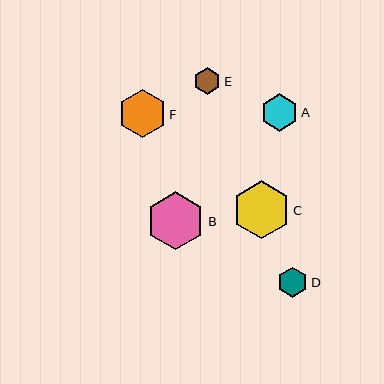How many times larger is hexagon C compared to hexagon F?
Hexagon C is approximately 1.2 times the size of hexagon F.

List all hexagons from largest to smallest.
From largest to smallest: B, C, F, A, D, E.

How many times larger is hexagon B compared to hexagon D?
Hexagon B is approximately 1.9 times the size of hexagon D.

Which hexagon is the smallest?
Hexagon E is the smallest with a size of approximately 27 pixels.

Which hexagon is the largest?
Hexagon B is the largest with a size of approximately 58 pixels.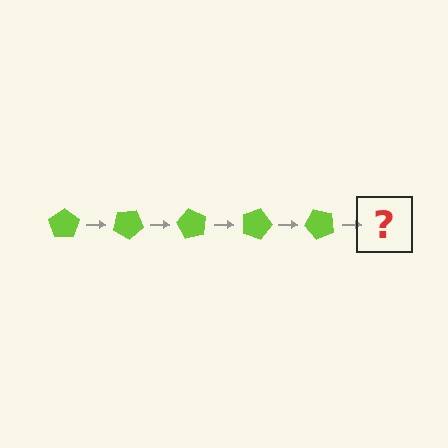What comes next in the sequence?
The next element should be a lime pentagon rotated 150 degrees.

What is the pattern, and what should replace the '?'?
The pattern is that the pentagon rotates 30 degrees each step. The '?' should be a lime pentagon rotated 150 degrees.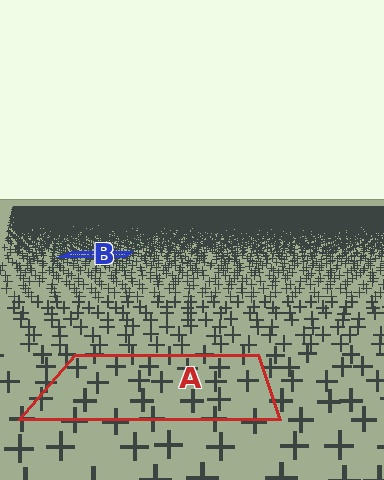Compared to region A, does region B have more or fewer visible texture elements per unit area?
Region B has more texture elements per unit area — they are packed more densely because it is farther away.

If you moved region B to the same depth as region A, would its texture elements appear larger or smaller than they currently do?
They would appear larger. At a closer depth, the same texture elements are projected at a bigger on-screen size.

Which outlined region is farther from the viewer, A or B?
Region B is farther from the viewer — the texture elements inside it appear smaller and more densely packed.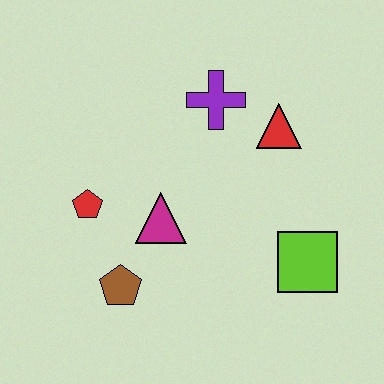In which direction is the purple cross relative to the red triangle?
The purple cross is to the left of the red triangle.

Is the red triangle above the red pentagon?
Yes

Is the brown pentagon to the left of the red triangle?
Yes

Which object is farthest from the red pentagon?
The lime square is farthest from the red pentagon.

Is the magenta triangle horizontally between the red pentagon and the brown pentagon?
No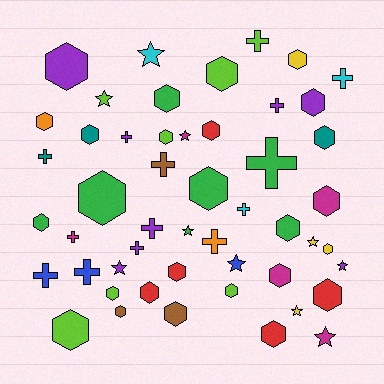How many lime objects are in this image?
There are 7 lime objects.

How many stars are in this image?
There are 10 stars.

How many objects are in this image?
There are 50 objects.